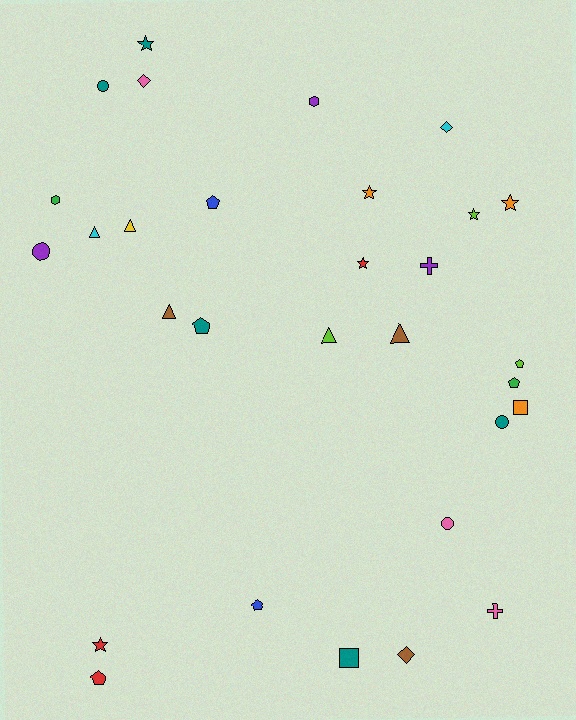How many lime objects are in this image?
There are 3 lime objects.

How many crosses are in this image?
There are 2 crosses.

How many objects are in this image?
There are 30 objects.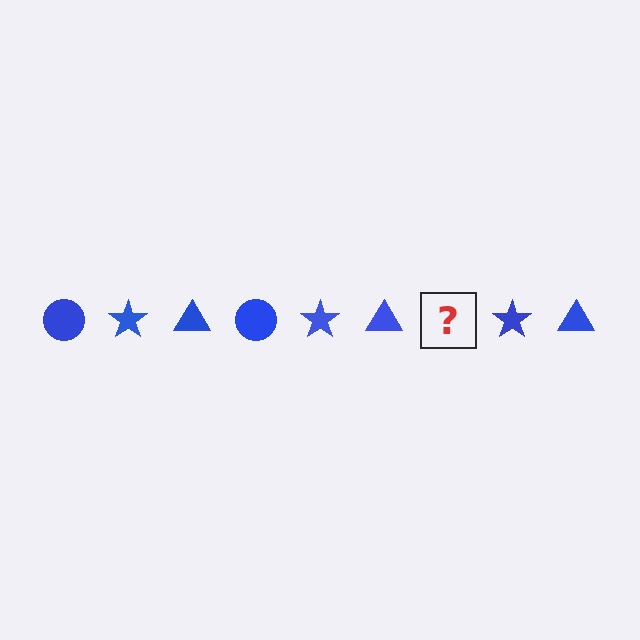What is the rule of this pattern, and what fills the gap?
The rule is that the pattern cycles through circle, star, triangle shapes in blue. The gap should be filled with a blue circle.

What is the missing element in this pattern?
The missing element is a blue circle.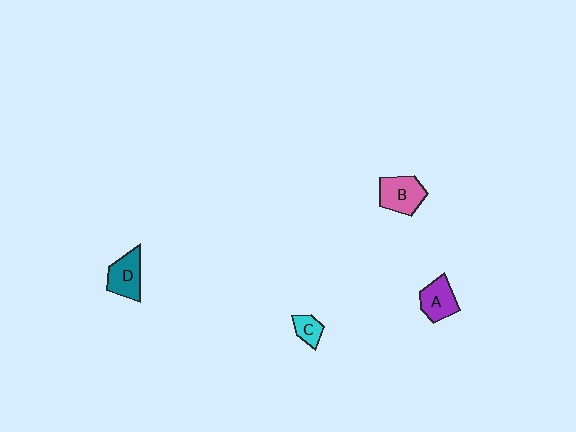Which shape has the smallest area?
Shape C (cyan).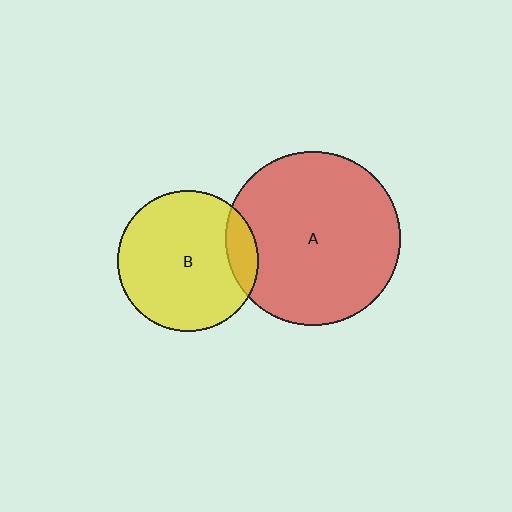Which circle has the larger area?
Circle A (red).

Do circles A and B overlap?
Yes.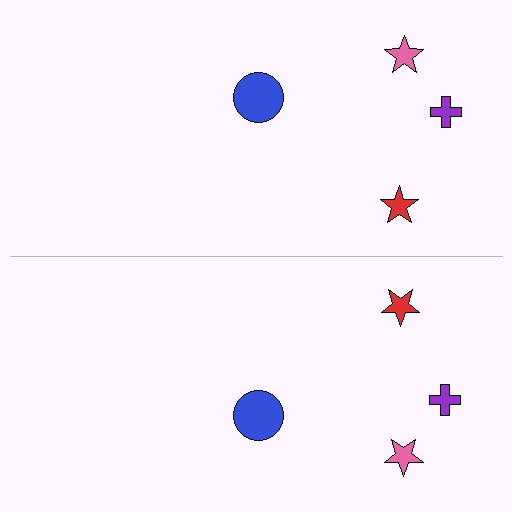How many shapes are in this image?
There are 8 shapes in this image.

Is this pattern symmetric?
Yes, this pattern has bilateral (reflection) symmetry.